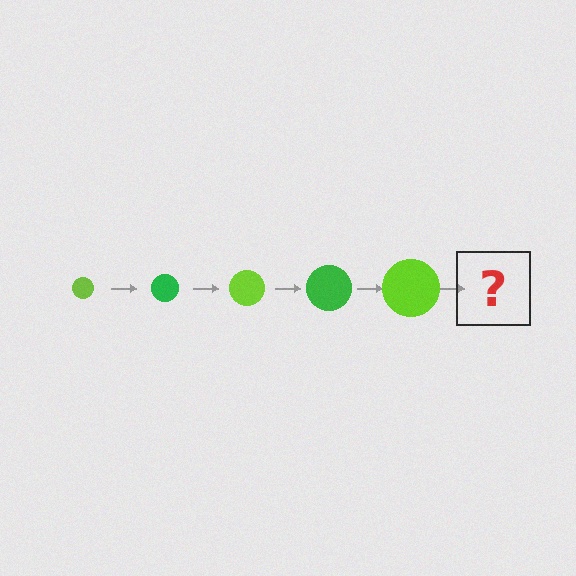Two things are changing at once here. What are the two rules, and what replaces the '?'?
The two rules are that the circle grows larger each step and the color cycles through lime and green. The '?' should be a green circle, larger than the previous one.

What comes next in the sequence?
The next element should be a green circle, larger than the previous one.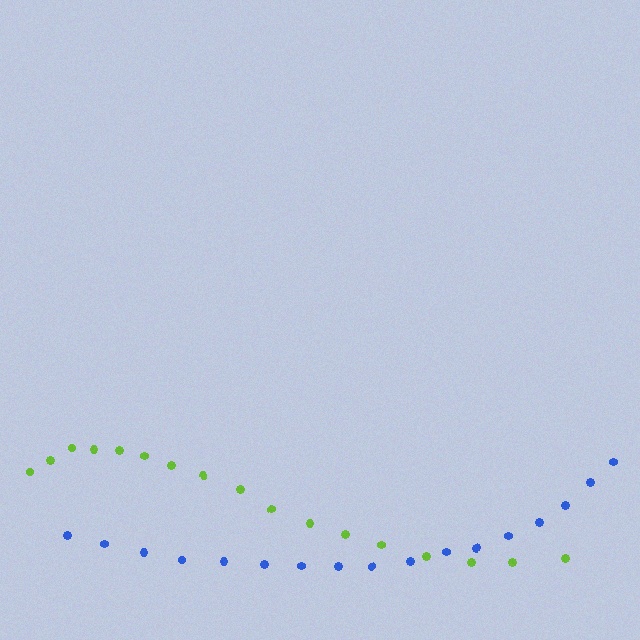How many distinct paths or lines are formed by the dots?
There are 2 distinct paths.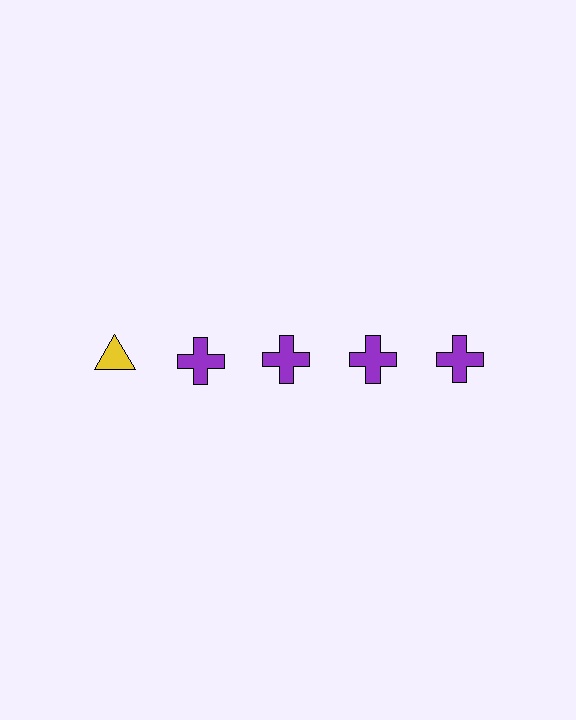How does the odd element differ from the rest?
It differs in both color (yellow instead of purple) and shape (triangle instead of cross).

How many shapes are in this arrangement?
There are 5 shapes arranged in a grid pattern.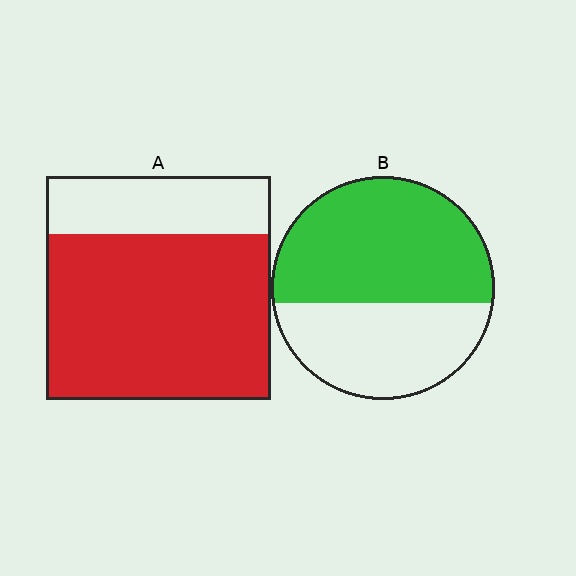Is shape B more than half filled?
Yes.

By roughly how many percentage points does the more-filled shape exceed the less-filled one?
By roughly 15 percentage points (A over B).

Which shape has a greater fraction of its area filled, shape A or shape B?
Shape A.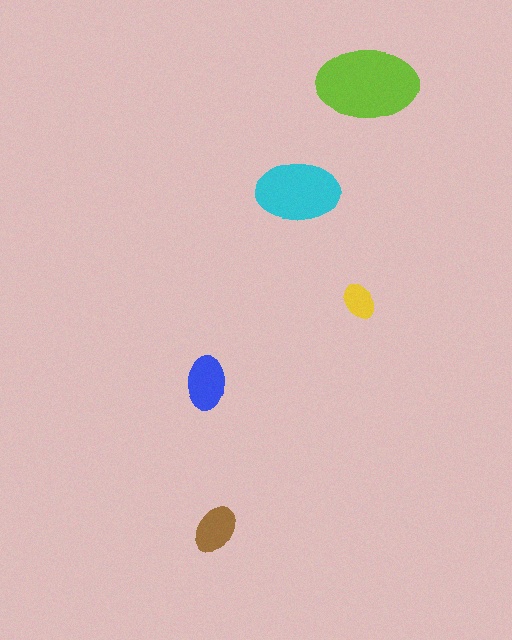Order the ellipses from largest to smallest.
the lime one, the cyan one, the blue one, the brown one, the yellow one.